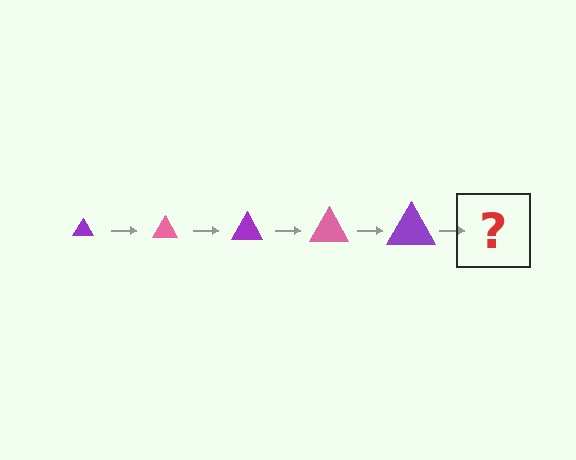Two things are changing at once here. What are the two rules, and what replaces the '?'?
The two rules are that the triangle grows larger each step and the color cycles through purple and pink. The '?' should be a pink triangle, larger than the previous one.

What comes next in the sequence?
The next element should be a pink triangle, larger than the previous one.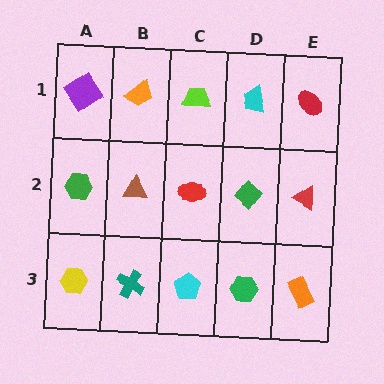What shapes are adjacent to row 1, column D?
A green diamond (row 2, column D), a lime trapezoid (row 1, column C), a red ellipse (row 1, column E).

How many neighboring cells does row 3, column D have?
3.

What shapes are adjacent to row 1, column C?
A red ellipse (row 2, column C), an orange trapezoid (row 1, column B), a cyan trapezoid (row 1, column D).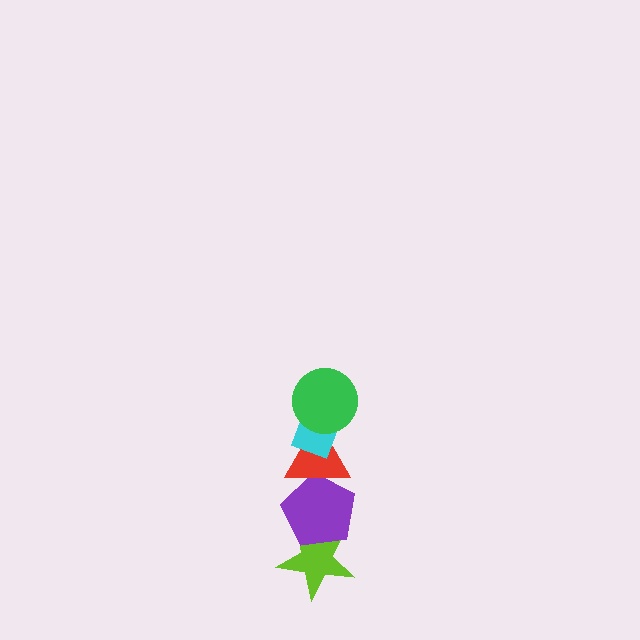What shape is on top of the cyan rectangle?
The green circle is on top of the cyan rectangle.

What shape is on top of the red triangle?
The cyan rectangle is on top of the red triangle.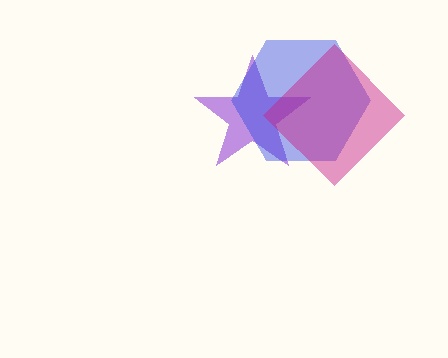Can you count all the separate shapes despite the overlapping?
Yes, there are 3 separate shapes.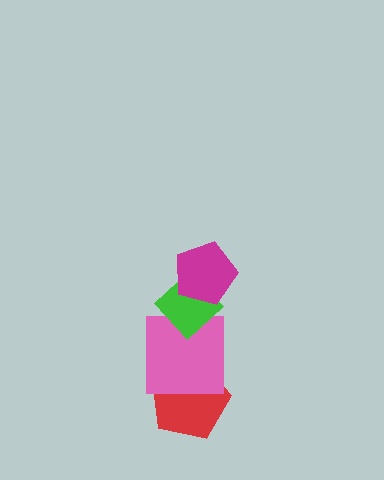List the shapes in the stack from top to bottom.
From top to bottom: the magenta pentagon, the green diamond, the pink square, the red pentagon.